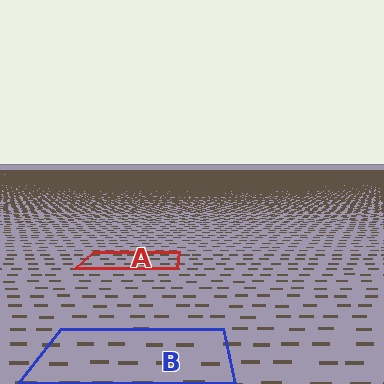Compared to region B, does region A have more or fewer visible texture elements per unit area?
Region A has more texture elements per unit area — they are packed more densely because it is farther away.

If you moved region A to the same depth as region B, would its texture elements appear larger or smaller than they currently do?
They would appear larger. At a closer depth, the same texture elements are projected at a bigger on-screen size.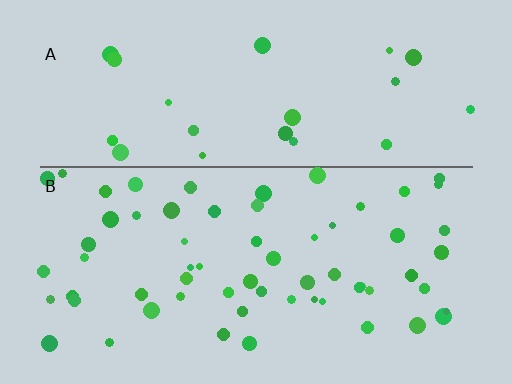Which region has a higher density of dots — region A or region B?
B (the bottom).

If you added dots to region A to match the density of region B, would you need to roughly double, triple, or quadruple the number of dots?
Approximately triple.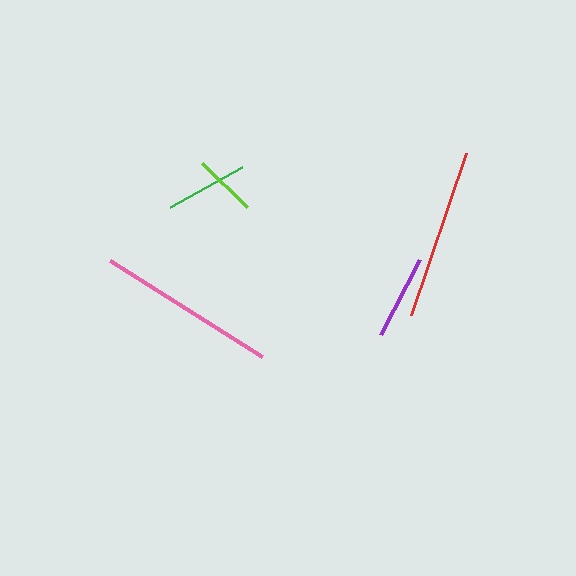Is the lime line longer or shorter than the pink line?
The pink line is longer than the lime line.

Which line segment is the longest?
The pink line is the longest at approximately 180 pixels.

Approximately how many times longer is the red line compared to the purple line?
The red line is approximately 2.0 times the length of the purple line.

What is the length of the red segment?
The red segment is approximately 171 pixels long.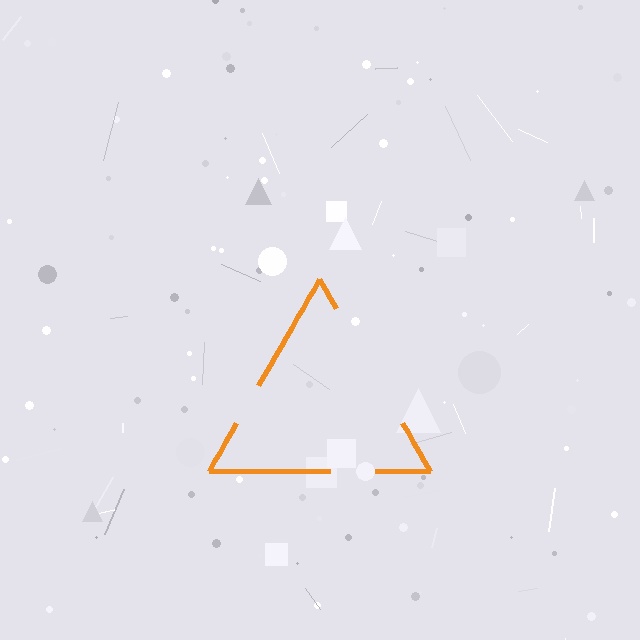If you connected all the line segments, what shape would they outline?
They would outline a triangle.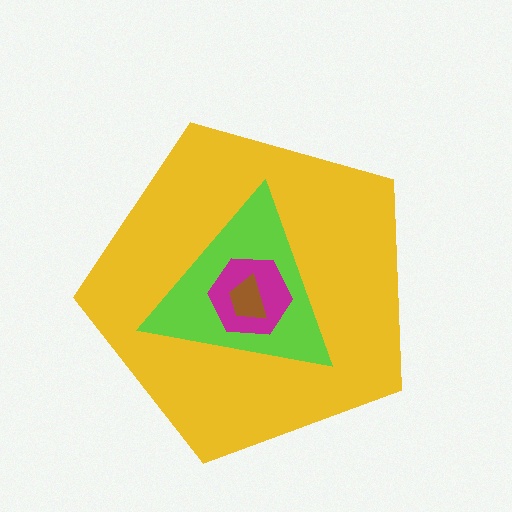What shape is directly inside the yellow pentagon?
The lime triangle.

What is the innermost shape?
The brown trapezoid.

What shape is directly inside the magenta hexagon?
The brown trapezoid.